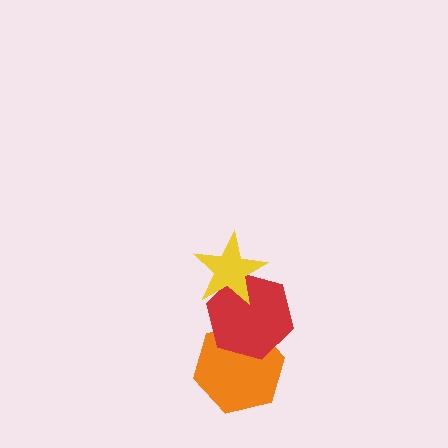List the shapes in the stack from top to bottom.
From top to bottom: the yellow star, the red hexagon, the orange hexagon.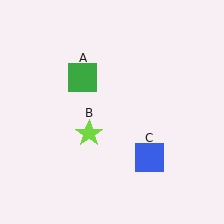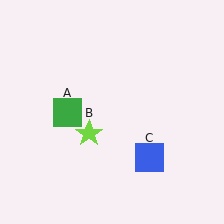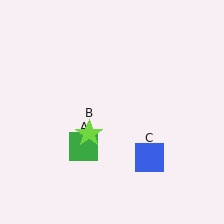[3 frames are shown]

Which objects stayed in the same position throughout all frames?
Lime star (object B) and blue square (object C) remained stationary.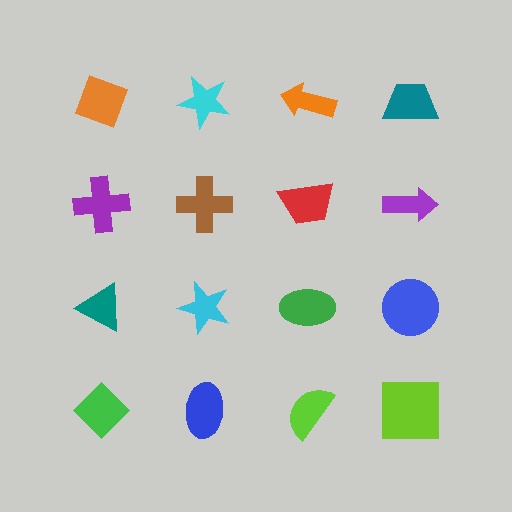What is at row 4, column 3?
A lime semicircle.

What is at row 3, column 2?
A cyan star.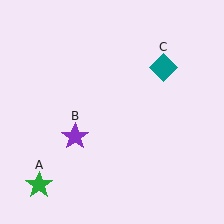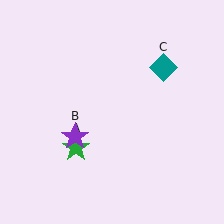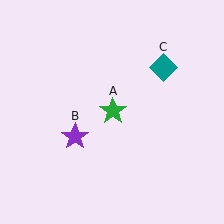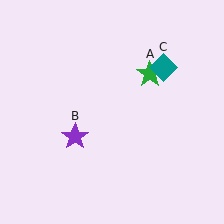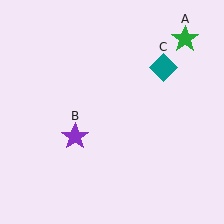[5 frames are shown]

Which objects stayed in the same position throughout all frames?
Purple star (object B) and teal diamond (object C) remained stationary.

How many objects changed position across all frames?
1 object changed position: green star (object A).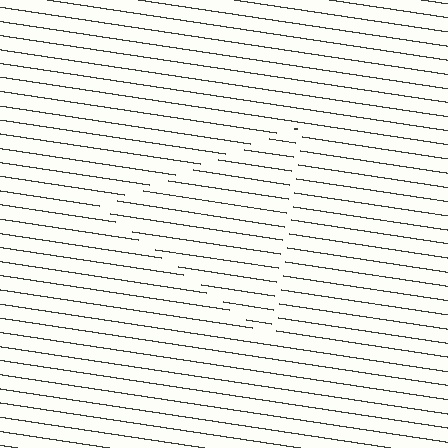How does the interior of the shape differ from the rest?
The interior of the shape contains the same grating, shifted by half a period — the contour is defined by the phase discontinuity where line-ends from the inner and outer gratings abut.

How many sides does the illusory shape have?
3 sides — the line-ends trace a triangle.